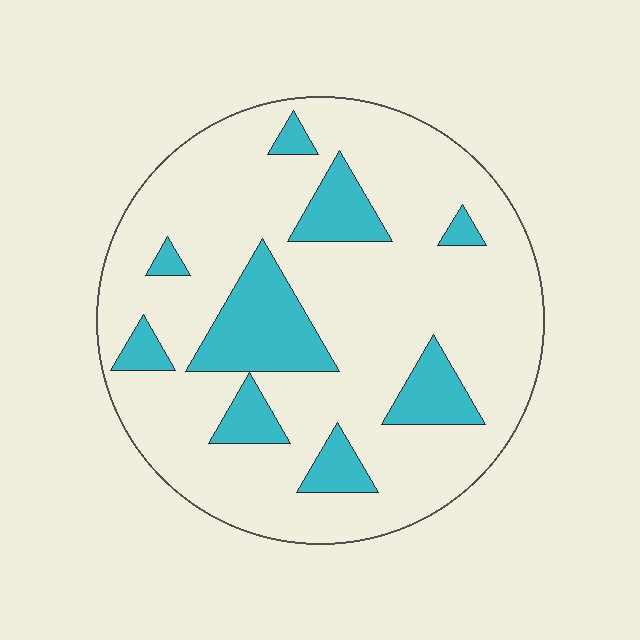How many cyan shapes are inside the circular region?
9.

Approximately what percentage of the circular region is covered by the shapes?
Approximately 20%.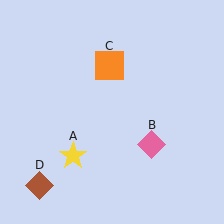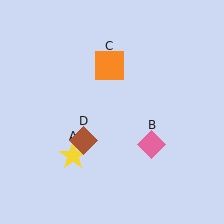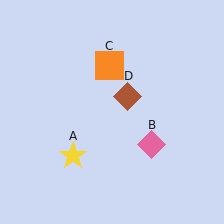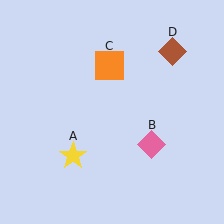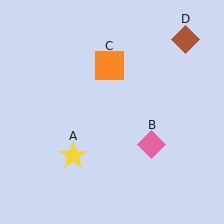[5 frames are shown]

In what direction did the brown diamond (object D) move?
The brown diamond (object D) moved up and to the right.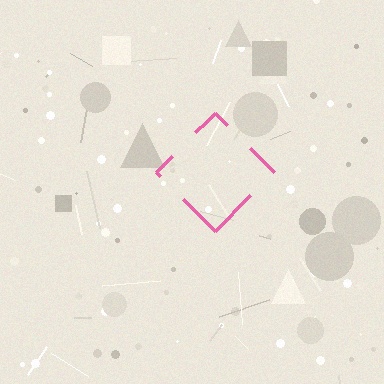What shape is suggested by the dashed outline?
The dashed outline suggests a diamond.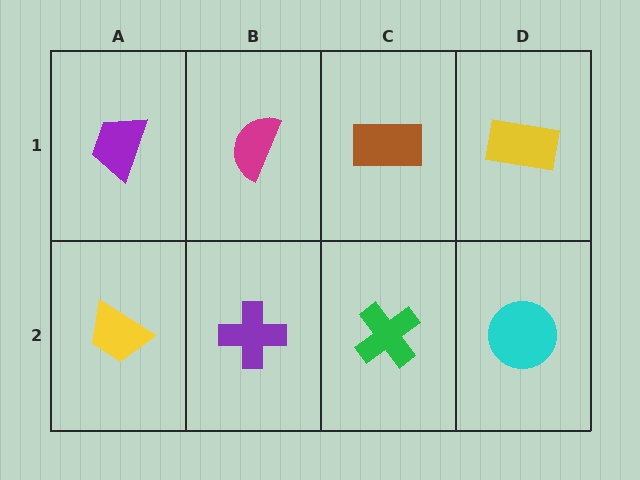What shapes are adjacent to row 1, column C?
A green cross (row 2, column C), a magenta semicircle (row 1, column B), a yellow rectangle (row 1, column D).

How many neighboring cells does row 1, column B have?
3.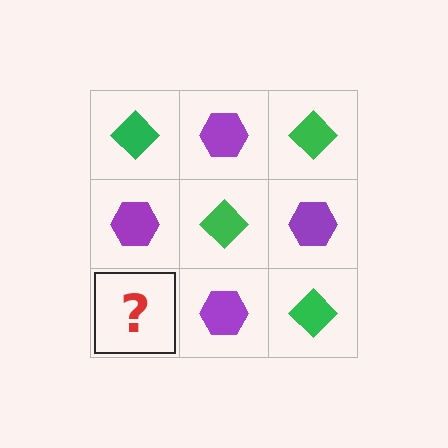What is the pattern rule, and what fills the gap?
The rule is that it alternates green diamond and purple hexagon in a checkerboard pattern. The gap should be filled with a green diamond.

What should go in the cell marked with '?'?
The missing cell should contain a green diamond.